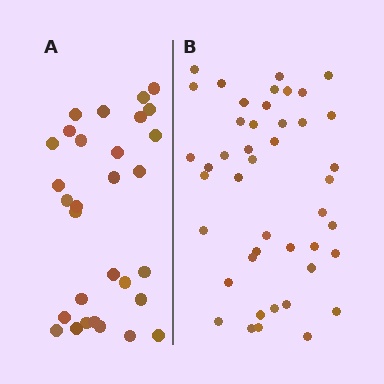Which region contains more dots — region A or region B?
Region B (the right region) has more dots.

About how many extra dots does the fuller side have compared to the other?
Region B has approximately 15 more dots than region A.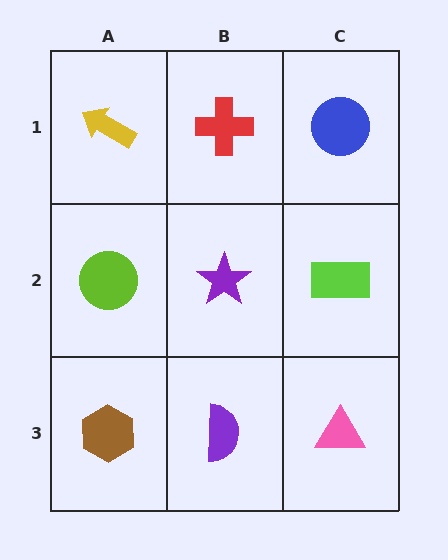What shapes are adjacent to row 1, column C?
A lime rectangle (row 2, column C), a red cross (row 1, column B).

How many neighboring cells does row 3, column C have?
2.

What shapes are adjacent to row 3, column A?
A lime circle (row 2, column A), a purple semicircle (row 3, column B).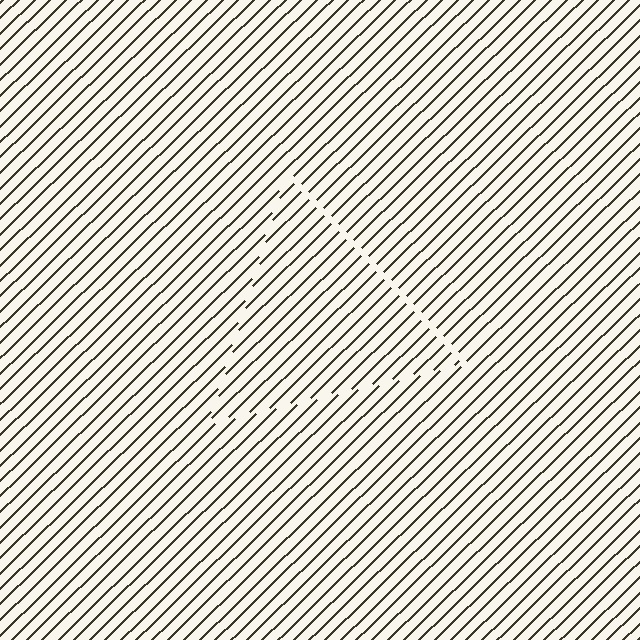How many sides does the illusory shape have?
3 sides — the line-ends trace a triangle.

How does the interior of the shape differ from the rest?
The interior of the shape contains the same grating, shifted by half a period — the contour is defined by the phase discontinuity where line-ends from the inner and outer gratings abut.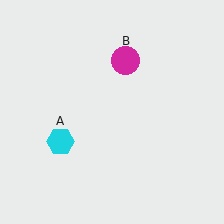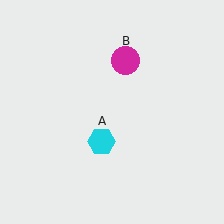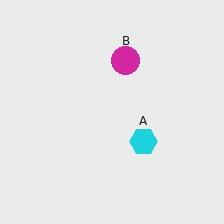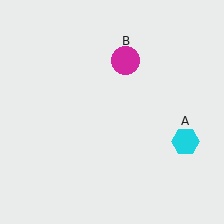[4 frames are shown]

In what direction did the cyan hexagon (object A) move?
The cyan hexagon (object A) moved right.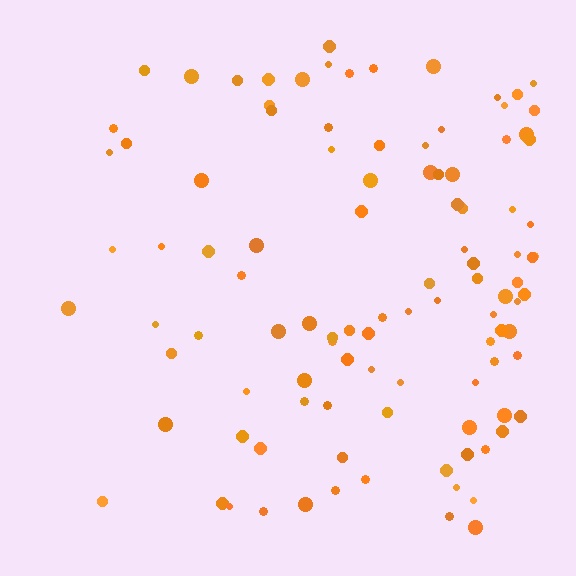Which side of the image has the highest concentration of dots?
The right.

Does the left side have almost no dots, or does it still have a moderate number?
Still a moderate number, just noticeably fewer than the right.